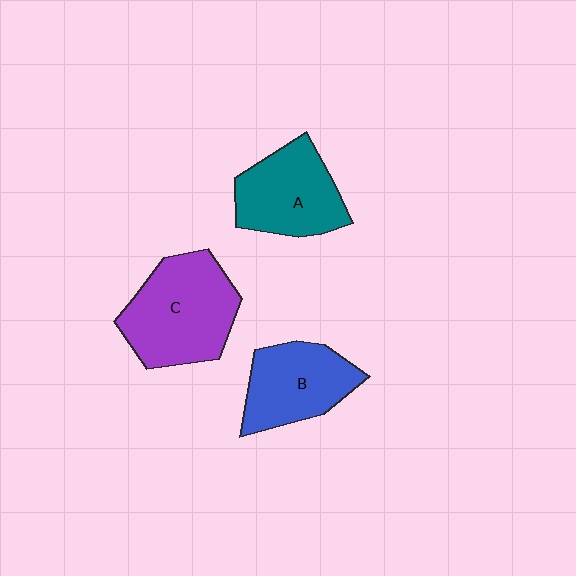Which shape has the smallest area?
Shape B (blue).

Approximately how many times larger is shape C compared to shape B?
Approximately 1.3 times.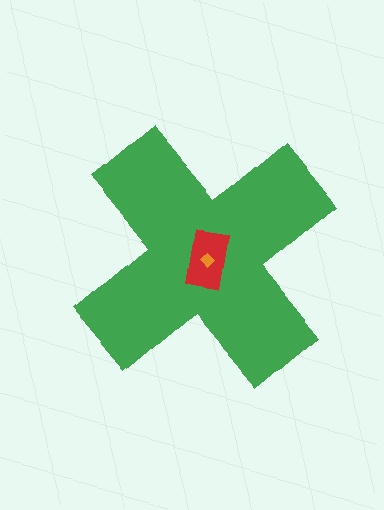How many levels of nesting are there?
3.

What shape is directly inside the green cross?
The red rectangle.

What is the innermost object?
The orange diamond.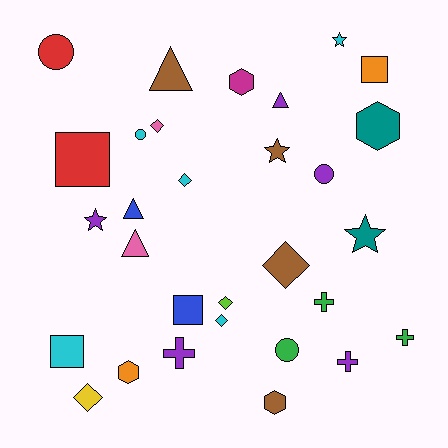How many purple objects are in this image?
There are 5 purple objects.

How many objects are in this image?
There are 30 objects.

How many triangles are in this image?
There are 4 triangles.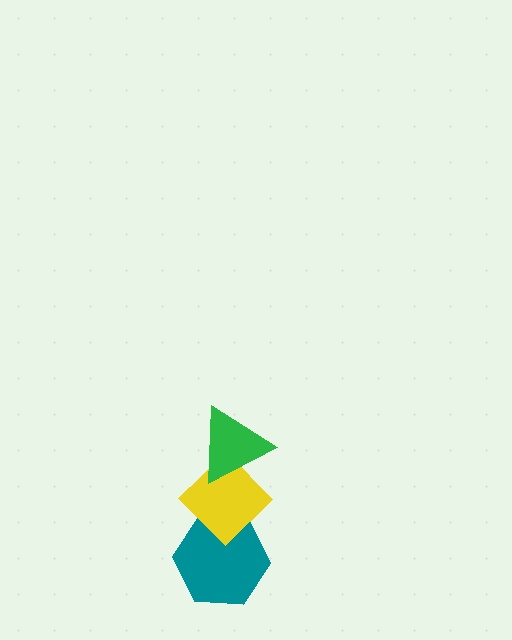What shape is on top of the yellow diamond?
The green triangle is on top of the yellow diamond.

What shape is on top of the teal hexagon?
The yellow diamond is on top of the teal hexagon.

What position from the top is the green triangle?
The green triangle is 1st from the top.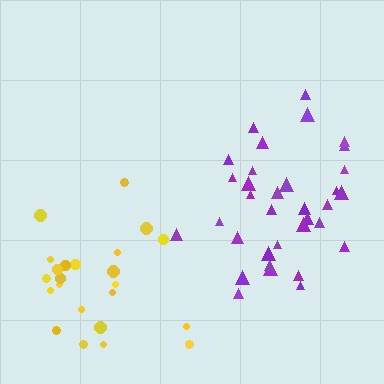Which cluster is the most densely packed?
Purple.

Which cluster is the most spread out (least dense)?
Yellow.